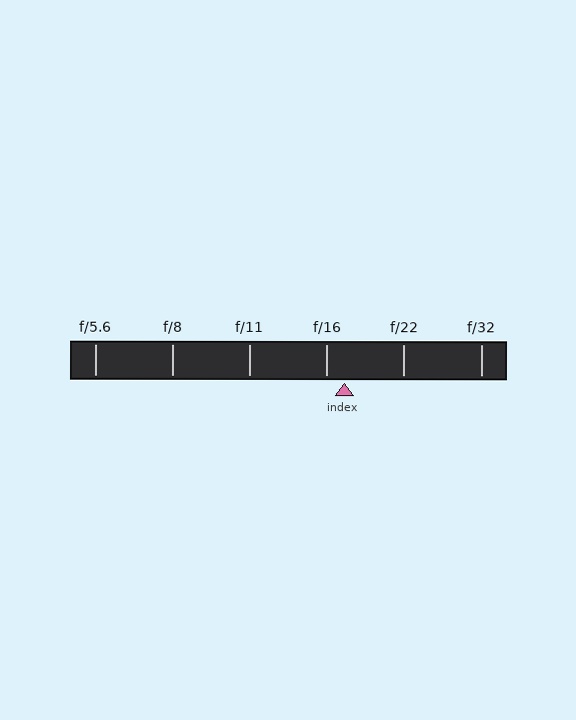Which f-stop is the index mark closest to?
The index mark is closest to f/16.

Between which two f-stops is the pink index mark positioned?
The index mark is between f/16 and f/22.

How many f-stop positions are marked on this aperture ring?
There are 6 f-stop positions marked.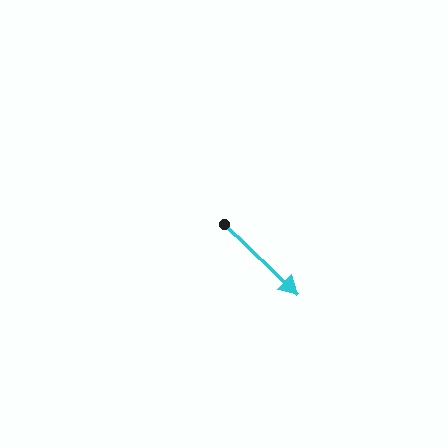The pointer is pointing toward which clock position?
Roughly 4 o'clock.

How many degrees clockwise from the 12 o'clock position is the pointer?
Approximately 134 degrees.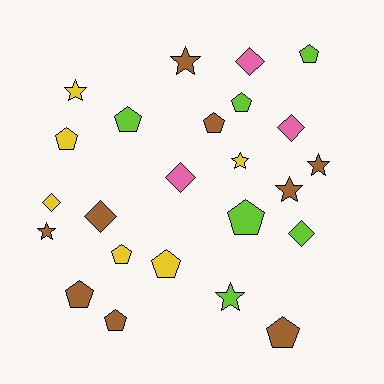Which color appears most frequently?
Brown, with 9 objects.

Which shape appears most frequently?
Pentagon, with 11 objects.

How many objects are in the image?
There are 24 objects.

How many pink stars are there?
There are no pink stars.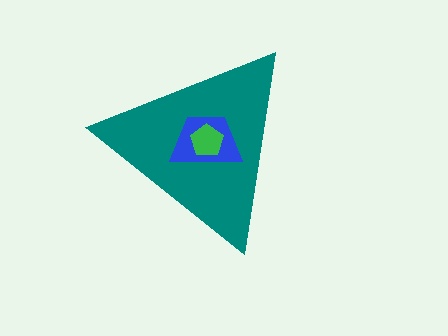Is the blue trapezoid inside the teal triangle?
Yes.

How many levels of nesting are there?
3.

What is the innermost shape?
The green pentagon.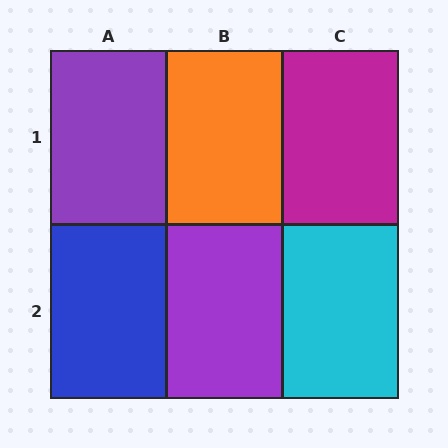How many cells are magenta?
1 cell is magenta.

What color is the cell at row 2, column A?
Blue.